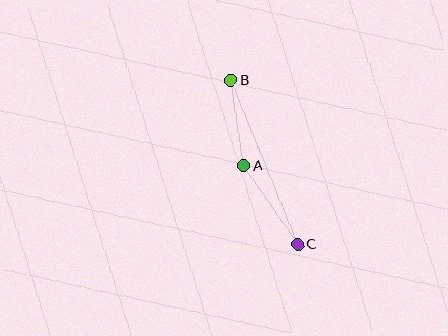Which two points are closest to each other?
Points A and B are closest to each other.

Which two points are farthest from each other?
Points B and C are farthest from each other.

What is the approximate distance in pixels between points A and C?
The distance between A and C is approximately 96 pixels.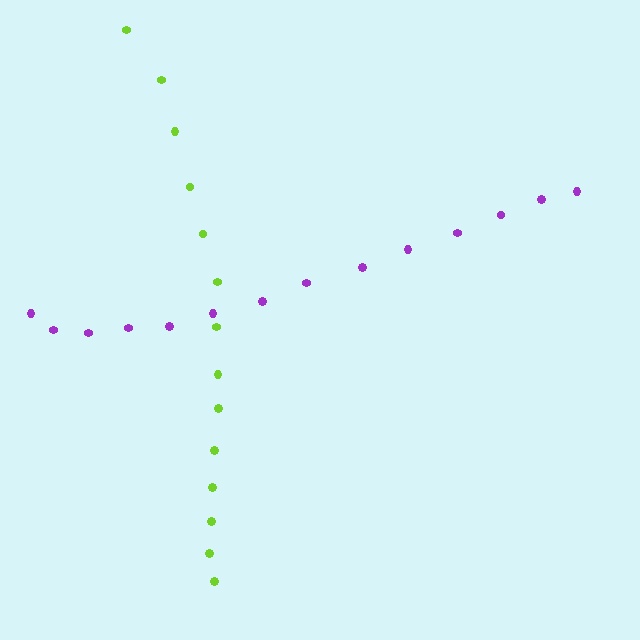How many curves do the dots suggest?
There are 2 distinct paths.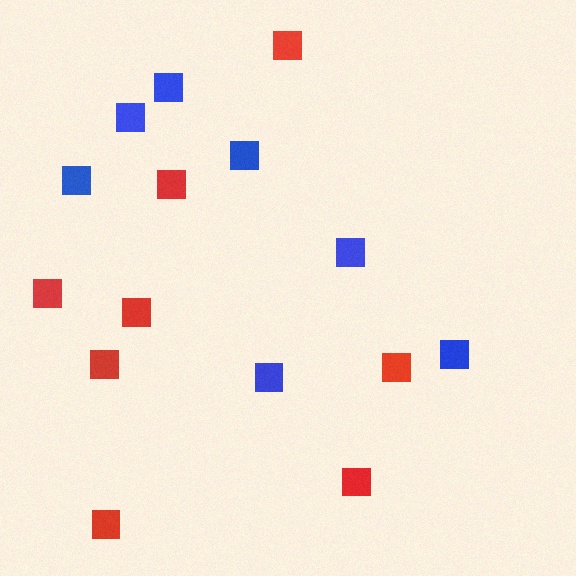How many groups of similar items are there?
There are 2 groups: one group of blue squares (7) and one group of red squares (8).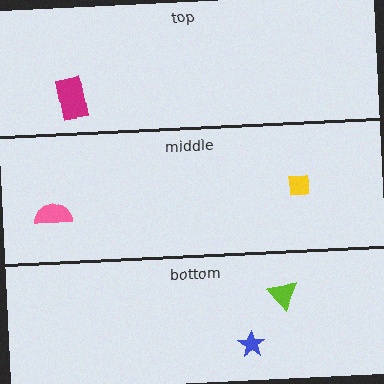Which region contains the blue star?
The bottom region.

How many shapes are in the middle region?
2.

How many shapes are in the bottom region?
2.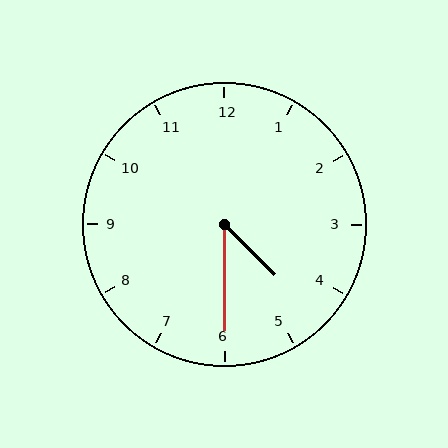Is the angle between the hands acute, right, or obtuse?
It is acute.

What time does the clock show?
4:30.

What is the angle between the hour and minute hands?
Approximately 45 degrees.